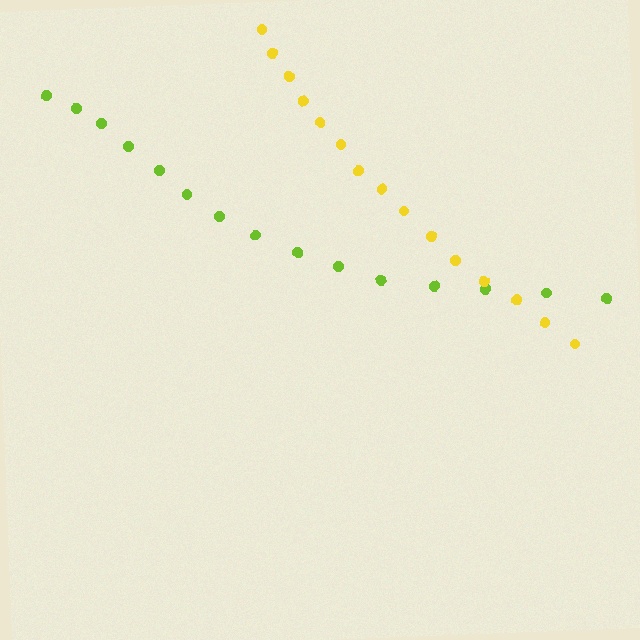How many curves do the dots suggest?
There are 2 distinct paths.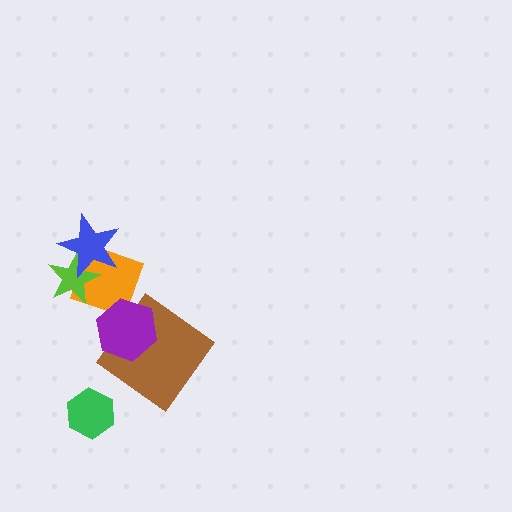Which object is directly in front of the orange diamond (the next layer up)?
The lime star is directly in front of the orange diamond.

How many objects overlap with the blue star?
2 objects overlap with the blue star.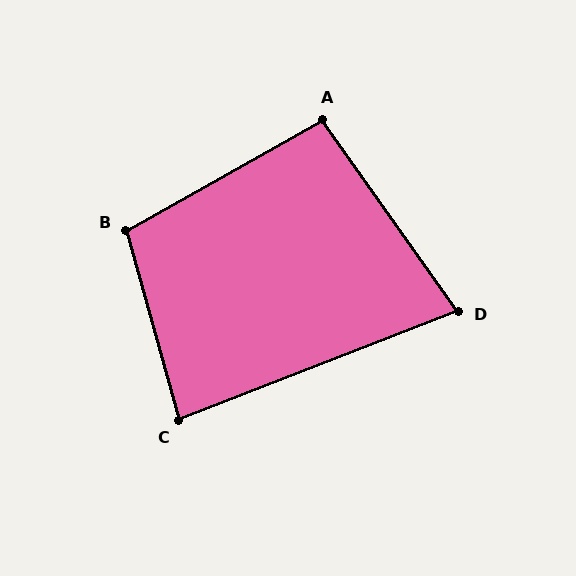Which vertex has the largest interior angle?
B, at approximately 104 degrees.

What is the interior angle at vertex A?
Approximately 96 degrees (obtuse).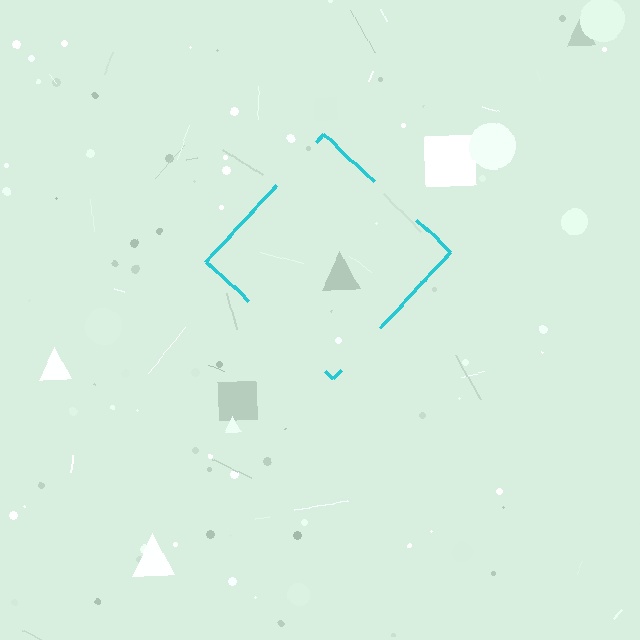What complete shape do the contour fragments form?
The contour fragments form a diamond.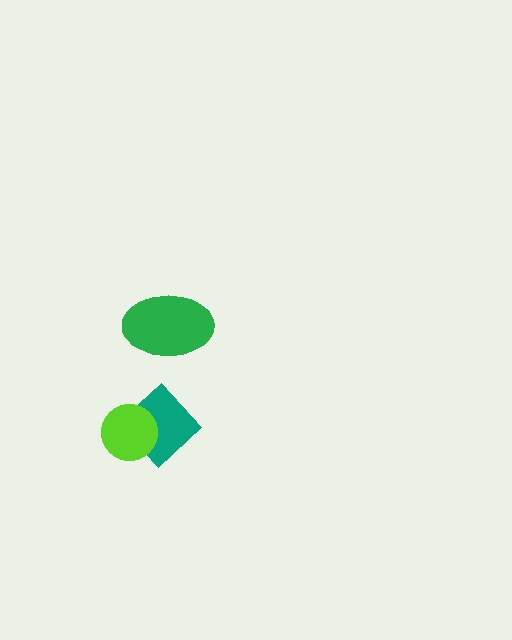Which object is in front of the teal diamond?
The lime circle is in front of the teal diamond.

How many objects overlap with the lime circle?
1 object overlaps with the lime circle.